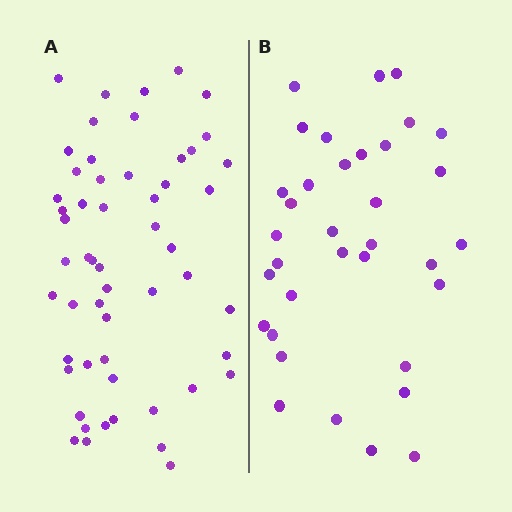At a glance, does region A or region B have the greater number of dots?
Region A (the left region) has more dots.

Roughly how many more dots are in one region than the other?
Region A has approximately 20 more dots than region B.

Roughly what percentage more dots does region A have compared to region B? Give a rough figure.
About 55% more.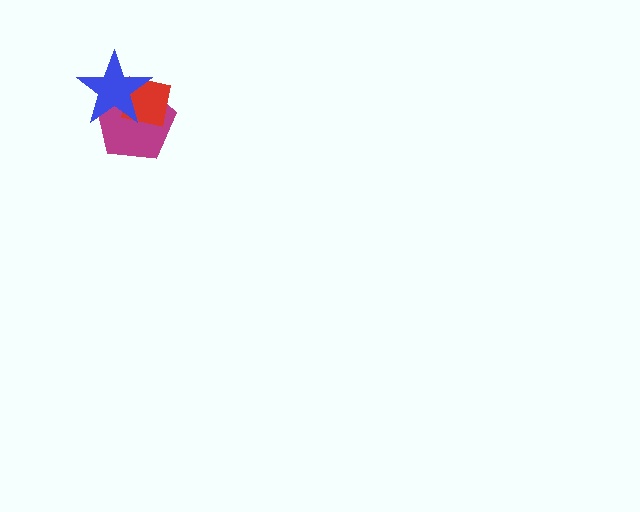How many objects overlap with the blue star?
2 objects overlap with the blue star.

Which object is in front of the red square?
The blue star is in front of the red square.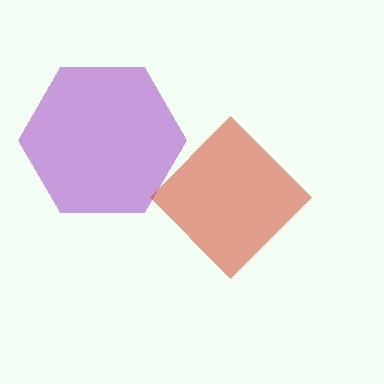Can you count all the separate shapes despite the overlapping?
Yes, there are 2 separate shapes.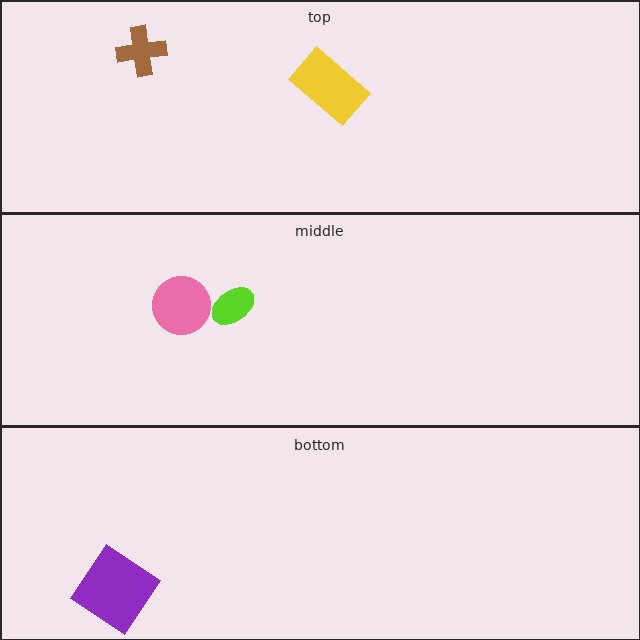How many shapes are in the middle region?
2.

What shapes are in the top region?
The brown cross, the yellow rectangle.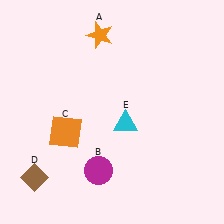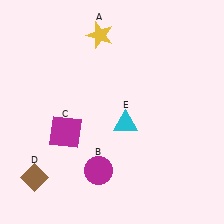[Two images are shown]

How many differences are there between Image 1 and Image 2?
There are 2 differences between the two images.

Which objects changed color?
A changed from orange to yellow. C changed from orange to magenta.